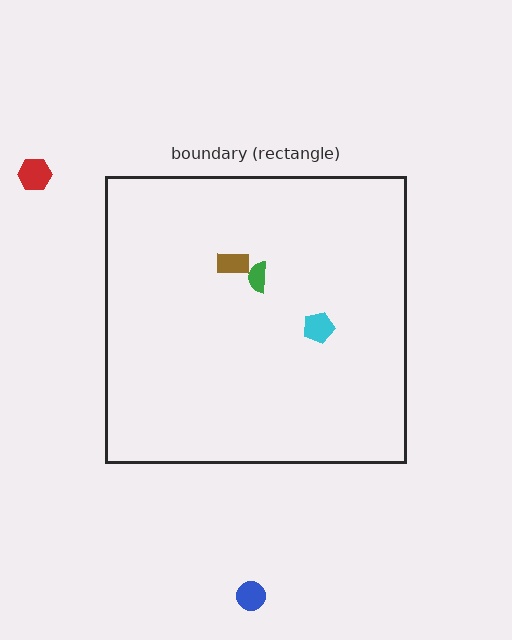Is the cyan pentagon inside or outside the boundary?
Inside.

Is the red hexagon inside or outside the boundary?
Outside.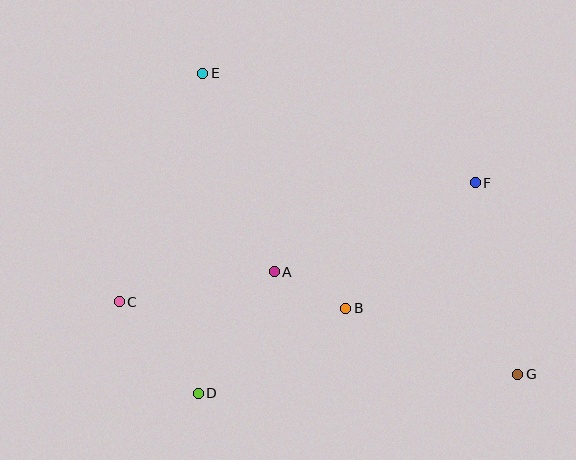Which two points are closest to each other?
Points A and B are closest to each other.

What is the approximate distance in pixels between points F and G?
The distance between F and G is approximately 196 pixels.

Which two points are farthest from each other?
Points E and G are farthest from each other.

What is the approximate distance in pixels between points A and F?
The distance between A and F is approximately 220 pixels.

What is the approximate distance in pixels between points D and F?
The distance between D and F is approximately 348 pixels.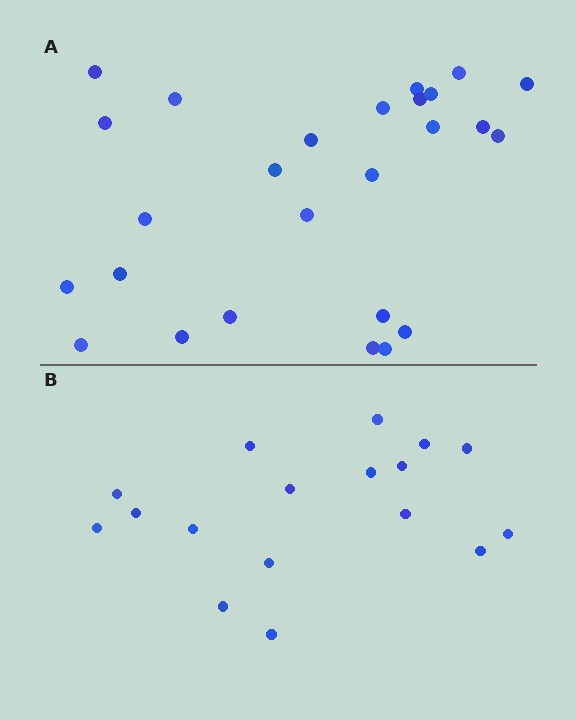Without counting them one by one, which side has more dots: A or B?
Region A (the top region) has more dots.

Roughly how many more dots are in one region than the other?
Region A has roughly 8 or so more dots than region B.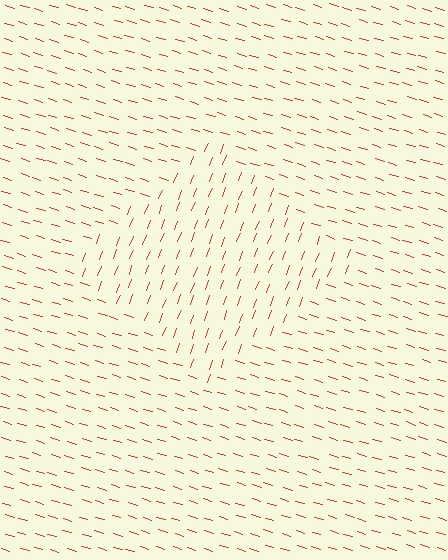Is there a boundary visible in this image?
Yes, there is a texture boundary formed by a change in line orientation.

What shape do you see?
I see a diamond.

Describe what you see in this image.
The image is filled with small red line segments. A diamond region in the image has lines oriented differently from the surrounding lines, creating a visible texture boundary.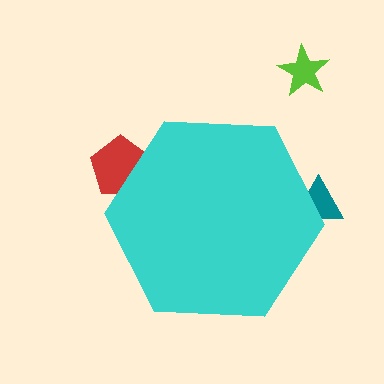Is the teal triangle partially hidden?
Yes, the teal triangle is partially hidden behind the cyan hexagon.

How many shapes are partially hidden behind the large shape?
2 shapes are partially hidden.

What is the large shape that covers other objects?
A cyan hexagon.